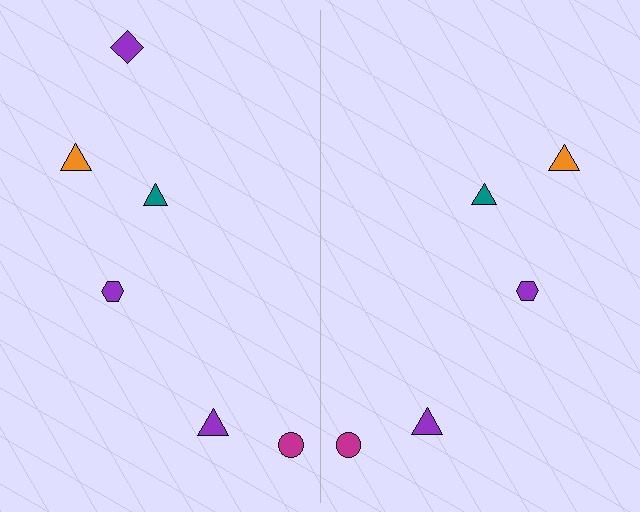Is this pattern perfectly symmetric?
No, the pattern is not perfectly symmetric. A purple diamond is missing from the right side.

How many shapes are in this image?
There are 11 shapes in this image.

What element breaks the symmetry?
A purple diamond is missing from the right side.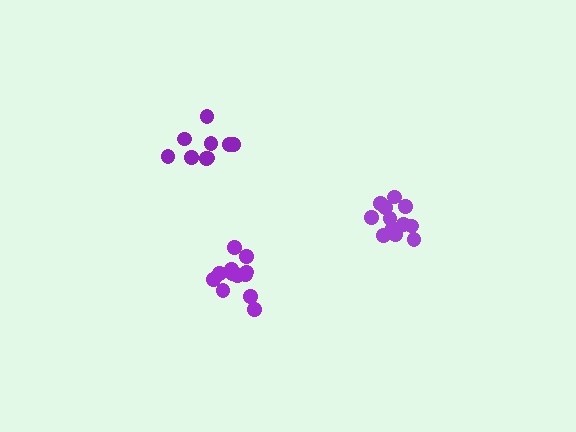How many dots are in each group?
Group 1: 12 dots, Group 2: 9 dots, Group 3: 12 dots (33 total).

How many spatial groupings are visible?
There are 3 spatial groupings.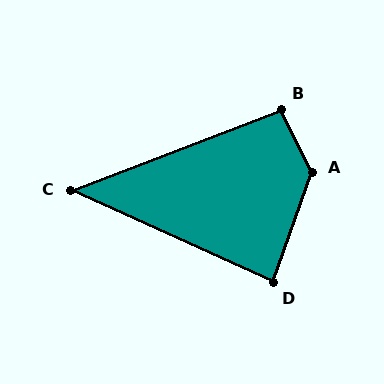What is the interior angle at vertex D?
Approximately 85 degrees (acute).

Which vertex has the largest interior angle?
A, at approximately 135 degrees.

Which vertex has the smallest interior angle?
C, at approximately 45 degrees.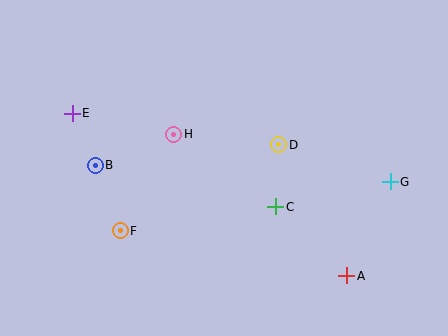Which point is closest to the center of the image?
Point D at (279, 145) is closest to the center.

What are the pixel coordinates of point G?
Point G is at (390, 182).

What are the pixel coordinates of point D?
Point D is at (279, 145).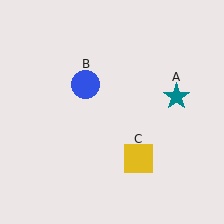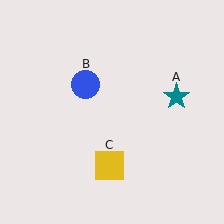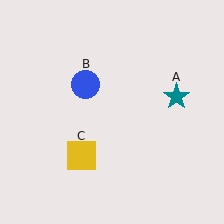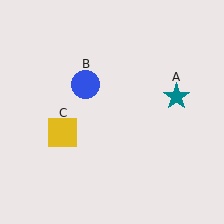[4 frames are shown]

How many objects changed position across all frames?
1 object changed position: yellow square (object C).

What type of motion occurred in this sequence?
The yellow square (object C) rotated clockwise around the center of the scene.